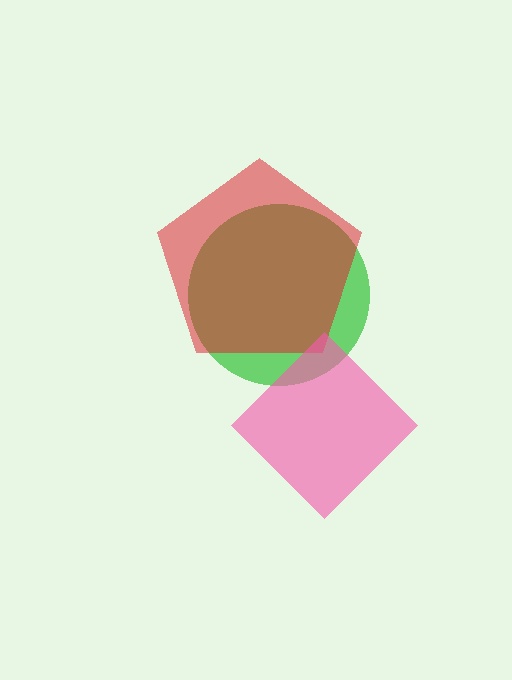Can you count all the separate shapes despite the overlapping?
Yes, there are 3 separate shapes.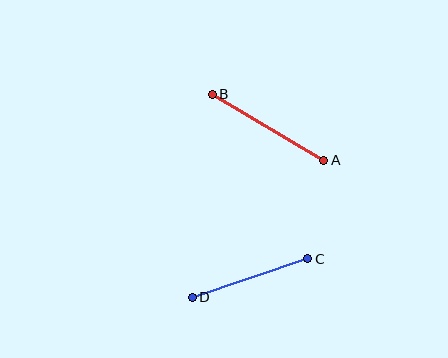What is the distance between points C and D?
The distance is approximately 122 pixels.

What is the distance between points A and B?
The distance is approximately 130 pixels.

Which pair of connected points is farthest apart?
Points A and B are farthest apart.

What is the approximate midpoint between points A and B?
The midpoint is at approximately (268, 127) pixels.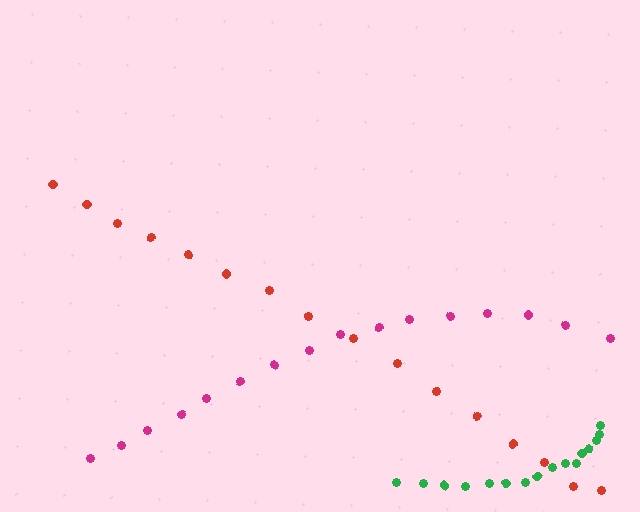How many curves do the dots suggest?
There are 3 distinct paths.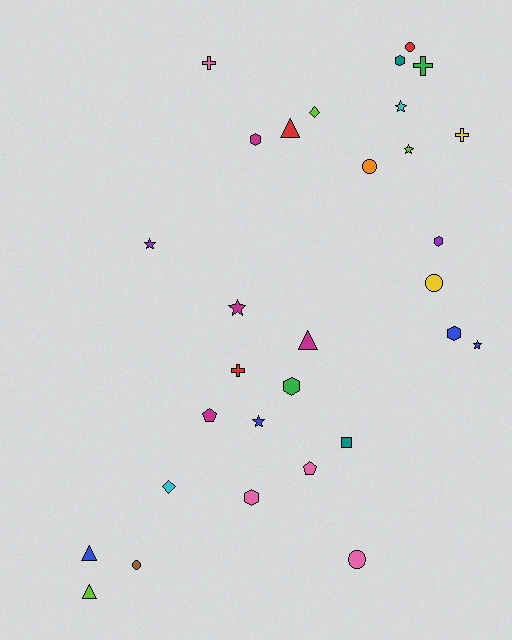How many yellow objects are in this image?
There are 2 yellow objects.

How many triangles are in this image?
There are 4 triangles.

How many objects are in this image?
There are 30 objects.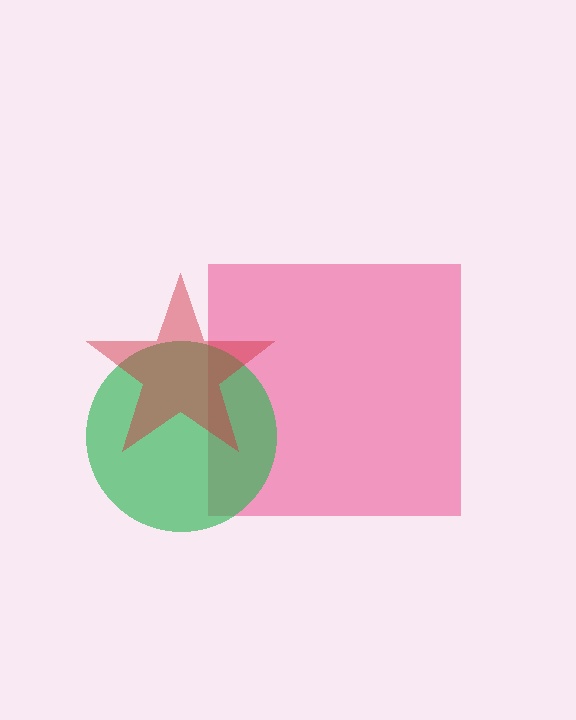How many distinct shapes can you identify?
There are 3 distinct shapes: a pink square, a green circle, a red star.